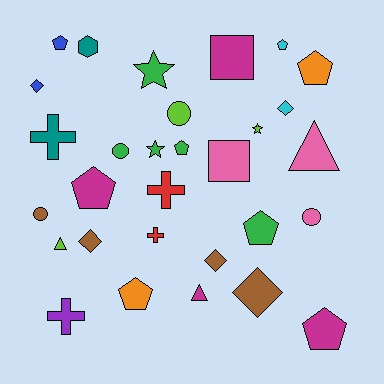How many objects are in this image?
There are 30 objects.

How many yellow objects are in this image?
There are no yellow objects.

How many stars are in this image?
There are 3 stars.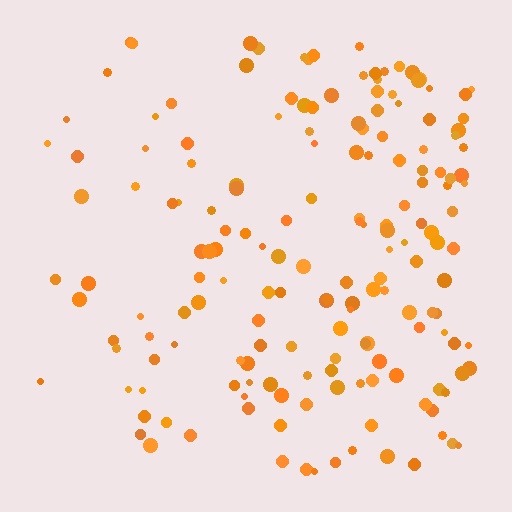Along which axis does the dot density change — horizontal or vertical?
Horizontal.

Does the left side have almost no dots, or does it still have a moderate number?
Still a moderate number, just noticeably fewer than the right.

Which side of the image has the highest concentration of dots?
The right.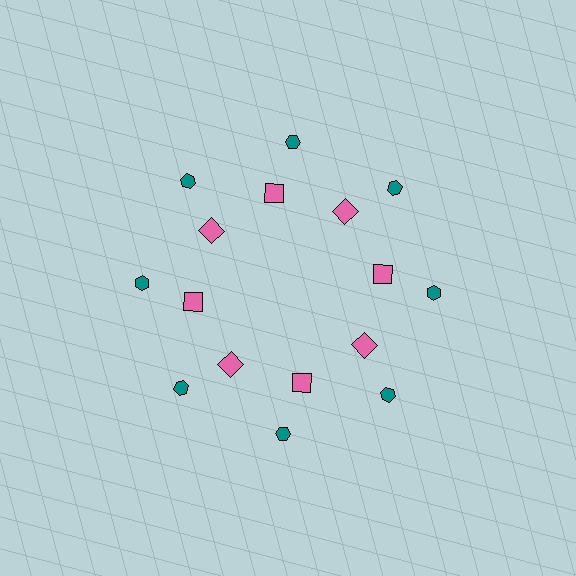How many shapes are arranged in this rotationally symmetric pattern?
There are 16 shapes, arranged in 8 groups of 2.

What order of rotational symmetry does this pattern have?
This pattern has 8-fold rotational symmetry.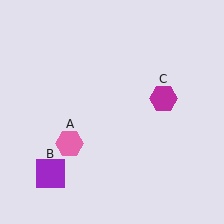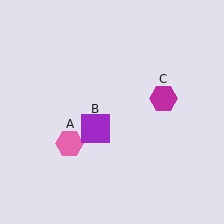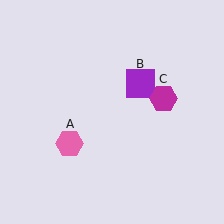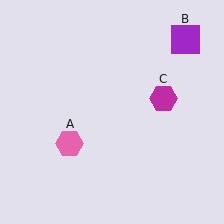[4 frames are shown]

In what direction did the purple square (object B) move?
The purple square (object B) moved up and to the right.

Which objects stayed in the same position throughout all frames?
Pink hexagon (object A) and magenta hexagon (object C) remained stationary.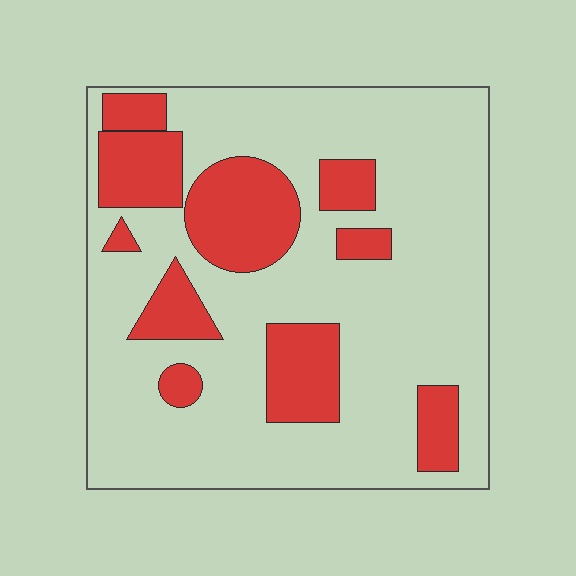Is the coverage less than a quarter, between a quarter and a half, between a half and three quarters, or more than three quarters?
Between a quarter and a half.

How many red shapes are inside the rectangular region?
10.